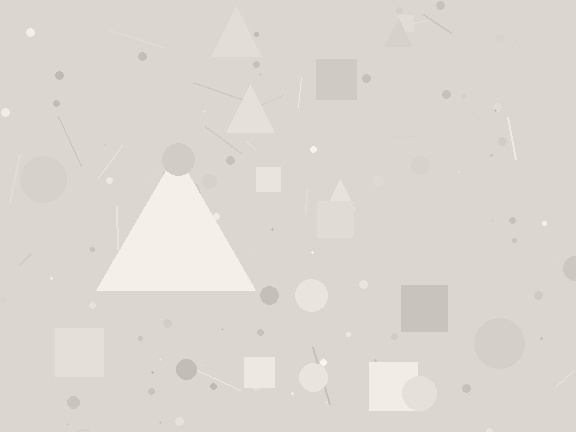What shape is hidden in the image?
A triangle is hidden in the image.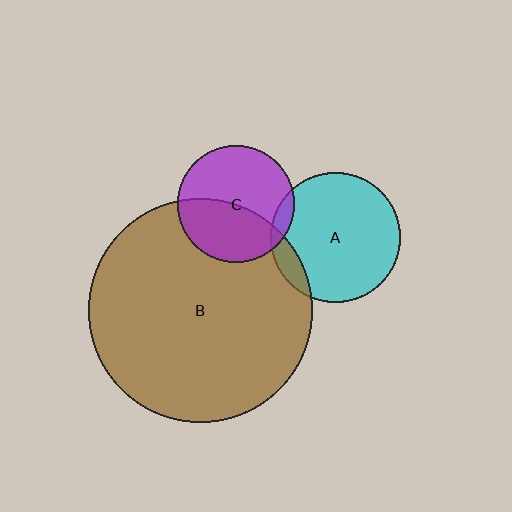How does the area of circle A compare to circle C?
Approximately 1.2 times.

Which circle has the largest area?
Circle B (brown).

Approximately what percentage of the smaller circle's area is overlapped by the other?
Approximately 10%.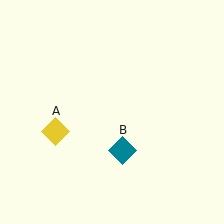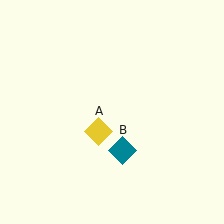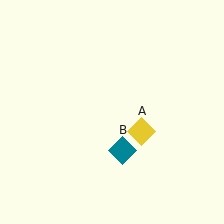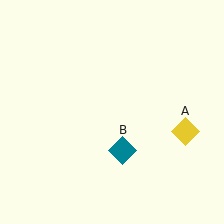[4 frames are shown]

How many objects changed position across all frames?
1 object changed position: yellow diamond (object A).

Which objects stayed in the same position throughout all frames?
Teal diamond (object B) remained stationary.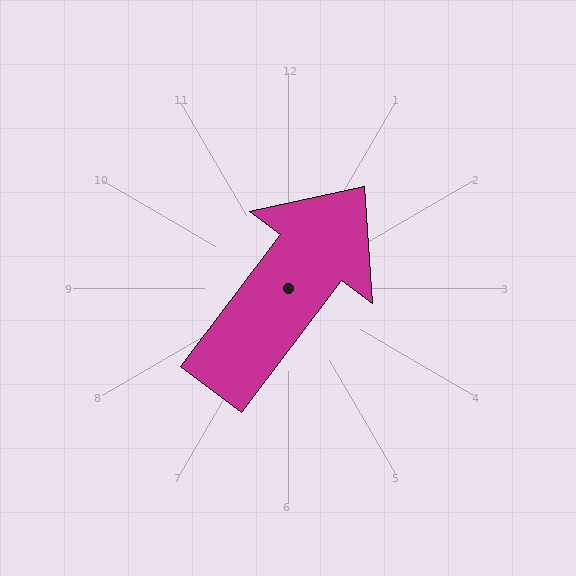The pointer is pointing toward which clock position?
Roughly 1 o'clock.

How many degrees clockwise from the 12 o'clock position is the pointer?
Approximately 37 degrees.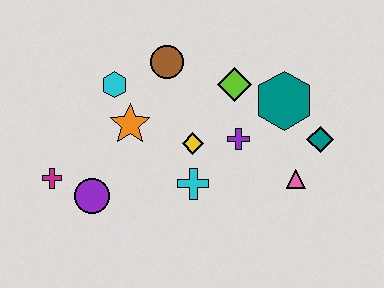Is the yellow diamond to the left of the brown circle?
No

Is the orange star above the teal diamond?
Yes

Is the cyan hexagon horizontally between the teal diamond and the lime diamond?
No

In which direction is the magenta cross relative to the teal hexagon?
The magenta cross is to the left of the teal hexagon.